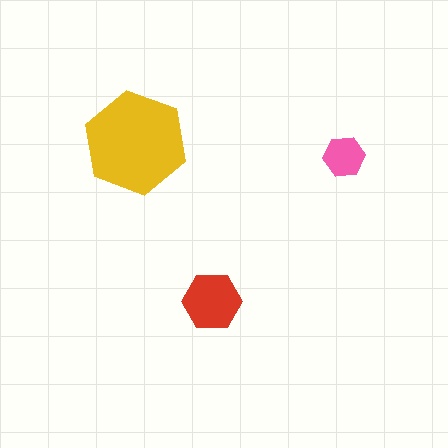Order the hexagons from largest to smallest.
the yellow one, the red one, the pink one.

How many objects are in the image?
There are 3 objects in the image.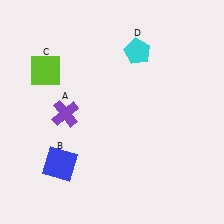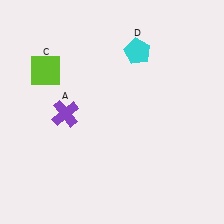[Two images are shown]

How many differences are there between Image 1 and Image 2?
There is 1 difference between the two images.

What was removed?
The blue square (B) was removed in Image 2.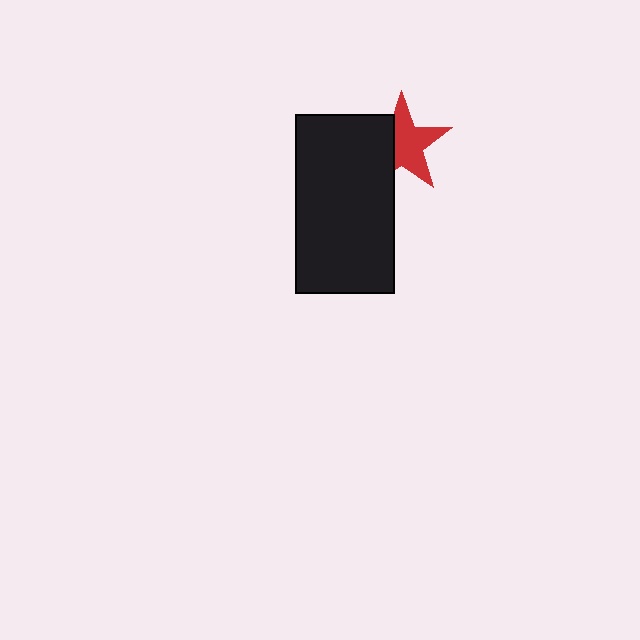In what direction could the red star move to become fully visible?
The red star could move right. That would shift it out from behind the black rectangle entirely.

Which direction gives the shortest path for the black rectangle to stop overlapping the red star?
Moving left gives the shortest separation.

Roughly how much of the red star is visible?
About half of it is visible (roughly 63%).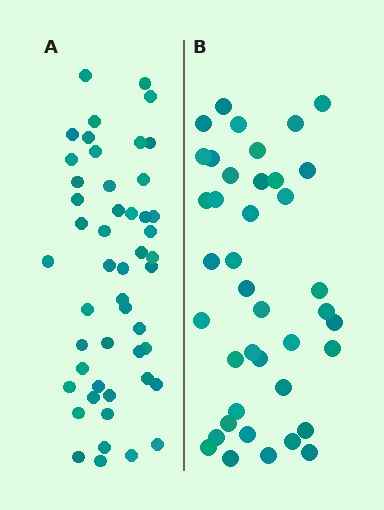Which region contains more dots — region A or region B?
Region A (the left region) has more dots.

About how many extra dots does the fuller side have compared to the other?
Region A has roughly 8 or so more dots than region B.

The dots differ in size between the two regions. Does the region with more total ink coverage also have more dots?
No. Region B has more total ink coverage because its dots are larger, but region A actually contains more individual dots. Total area can be misleading — the number of items is what matters here.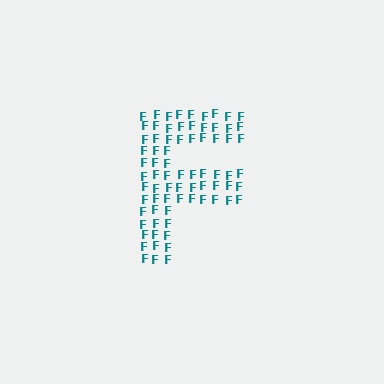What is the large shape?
The large shape is the letter F.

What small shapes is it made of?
It is made of small letter F's.